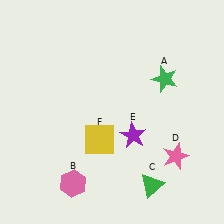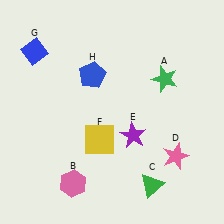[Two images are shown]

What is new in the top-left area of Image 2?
A blue pentagon (H) was added in the top-left area of Image 2.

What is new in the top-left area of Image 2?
A blue diamond (G) was added in the top-left area of Image 2.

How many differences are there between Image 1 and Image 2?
There are 2 differences between the two images.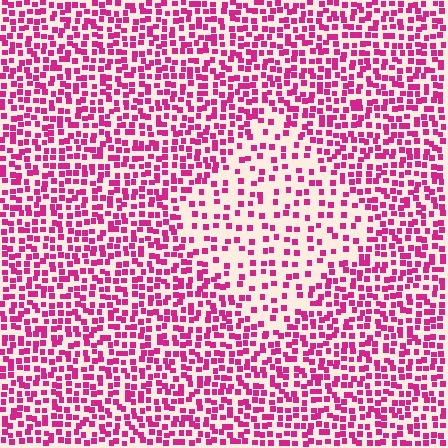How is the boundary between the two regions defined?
The boundary is defined by a change in element density (approximately 2.1x ratio). All elements are the same color, size, and shape.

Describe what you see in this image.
The image contains small magenta elements arranged at two different densities. A diamond-shaped region is visible where the elements are less densely packed than the surrounding area.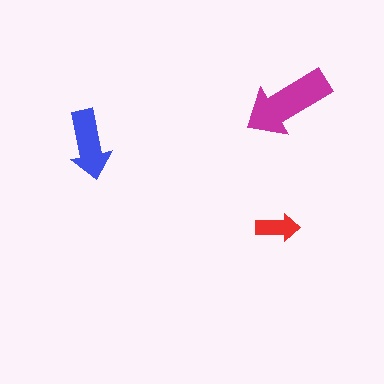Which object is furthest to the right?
The magenta arrow is rightmost.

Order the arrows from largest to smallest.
the magenta one, the blue one, the red one.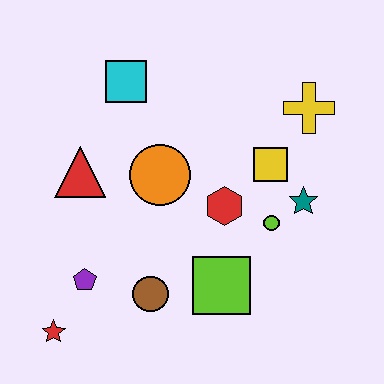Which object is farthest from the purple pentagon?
The yellow cross is farthest from the purple pentagon.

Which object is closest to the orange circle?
The red hexagon is closest to the orange circle.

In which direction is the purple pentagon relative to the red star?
The purple pentagon is above the red star.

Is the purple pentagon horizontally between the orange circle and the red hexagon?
No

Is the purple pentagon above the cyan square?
No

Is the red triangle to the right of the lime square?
No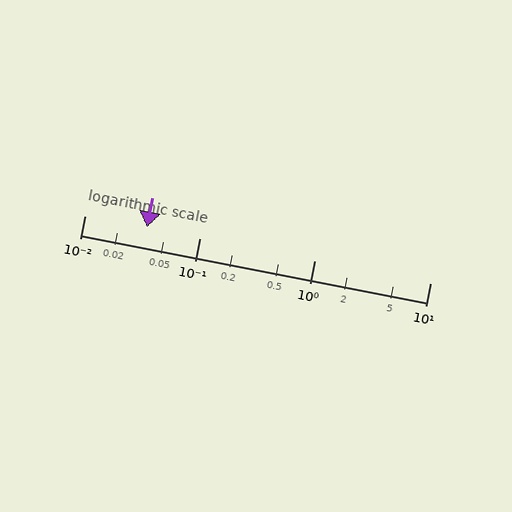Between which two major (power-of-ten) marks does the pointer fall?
The pointer is between 0.01 and 0.1.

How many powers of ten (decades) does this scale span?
The scale spans 3 decades, from 0.01 to 10.